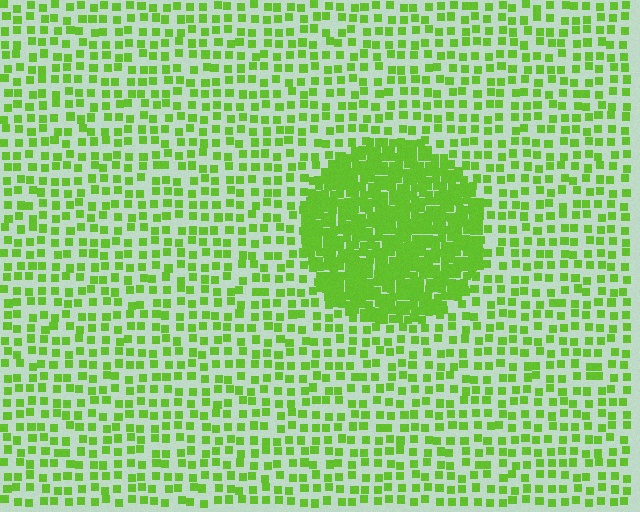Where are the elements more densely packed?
The elements are more densely packed inside the circle boundary.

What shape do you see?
I see a circle.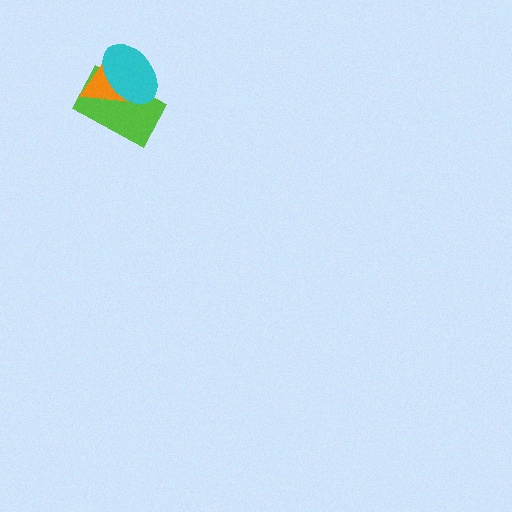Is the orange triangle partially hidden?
Yes, it is partially covered by another shape.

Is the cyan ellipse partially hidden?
No, no other shape covers it.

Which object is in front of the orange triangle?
The cyan ellipse is in front of the orange triangle.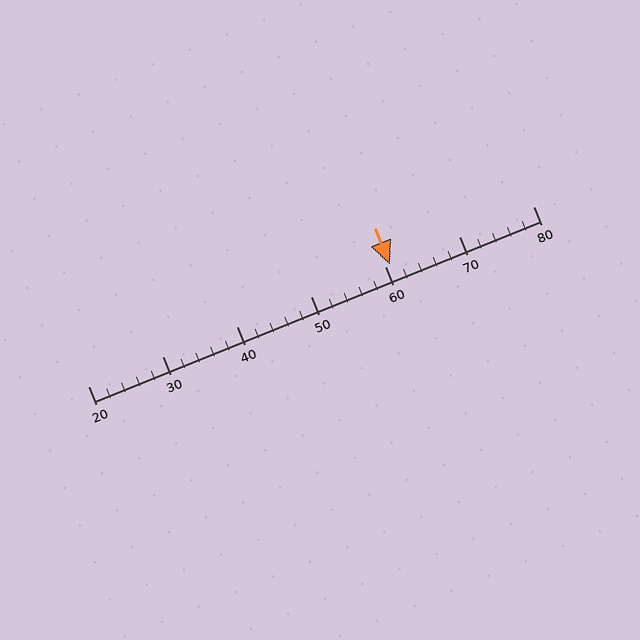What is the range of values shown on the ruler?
The ruler shows values from 20 to 80.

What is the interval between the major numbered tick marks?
The major tick marks are spaced 10 units apart.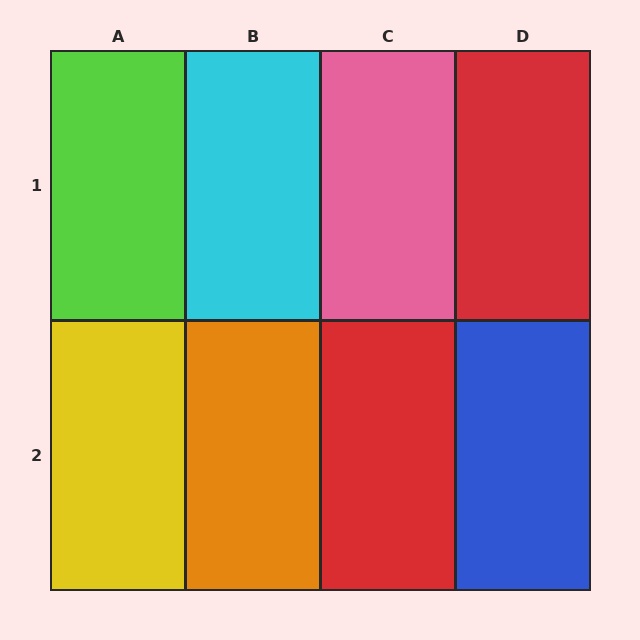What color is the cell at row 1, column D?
Red.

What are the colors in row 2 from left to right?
Yellow, orange, red, blue.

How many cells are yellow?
1 cell is yellow.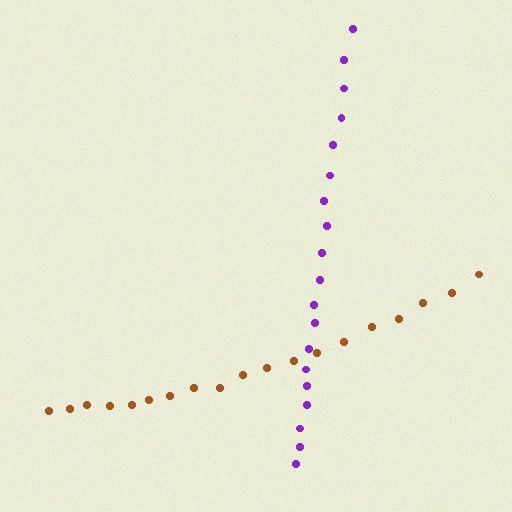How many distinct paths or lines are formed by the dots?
There are 2 distinct paths.